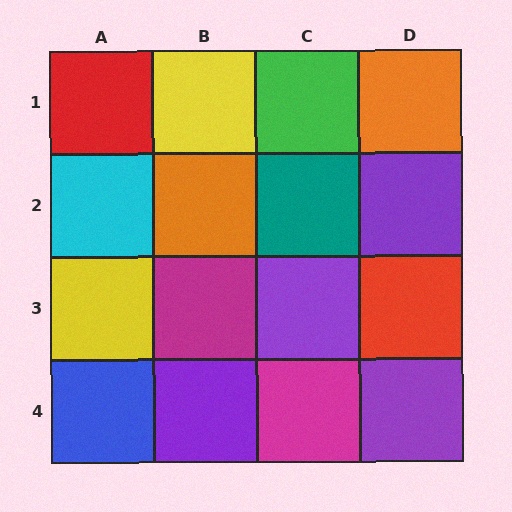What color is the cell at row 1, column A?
Red.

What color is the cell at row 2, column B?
Orange.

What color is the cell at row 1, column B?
Yellow.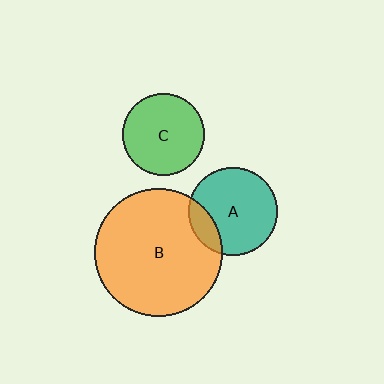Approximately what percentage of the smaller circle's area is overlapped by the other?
Approximately 15%.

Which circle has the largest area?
Circle B (orange).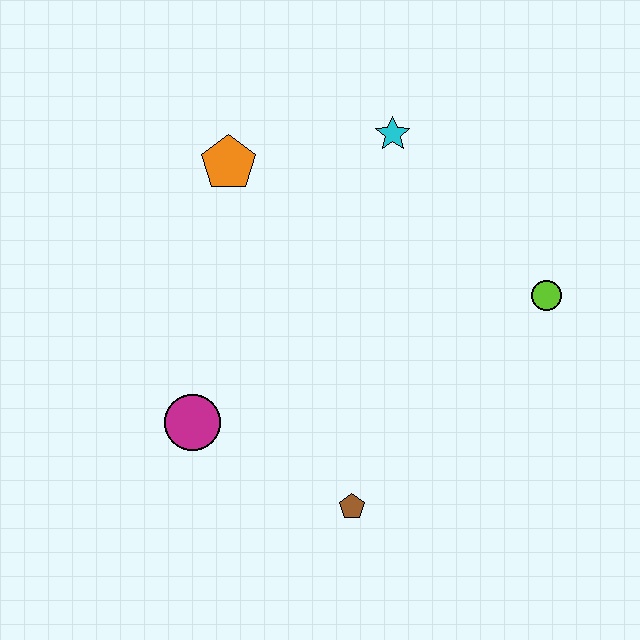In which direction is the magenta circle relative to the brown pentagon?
The magenta circle is to the left of the brown pentagon.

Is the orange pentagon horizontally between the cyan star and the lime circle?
No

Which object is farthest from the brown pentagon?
The cyan star is farthest from the brown pentagon.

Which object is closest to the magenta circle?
The brown pentagon is closest to the magenta circle.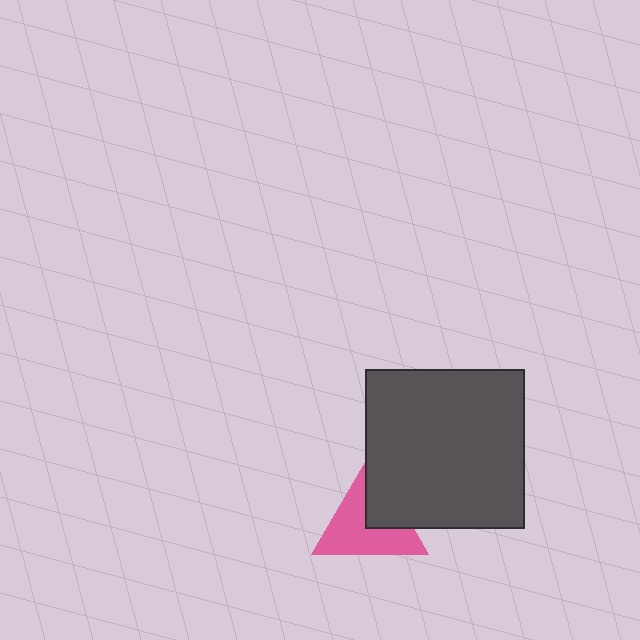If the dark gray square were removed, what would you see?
You would see the complete pink triangle.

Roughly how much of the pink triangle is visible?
Most of it is visible (roughly 66%).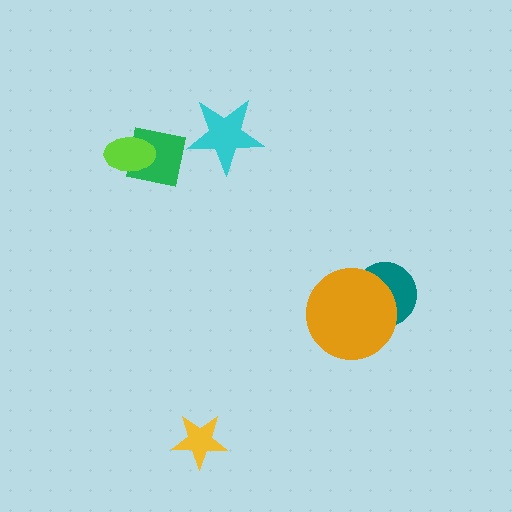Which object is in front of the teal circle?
The orange circle is in front of the teal circle.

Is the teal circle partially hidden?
Yes, it is partially covered by another shape.